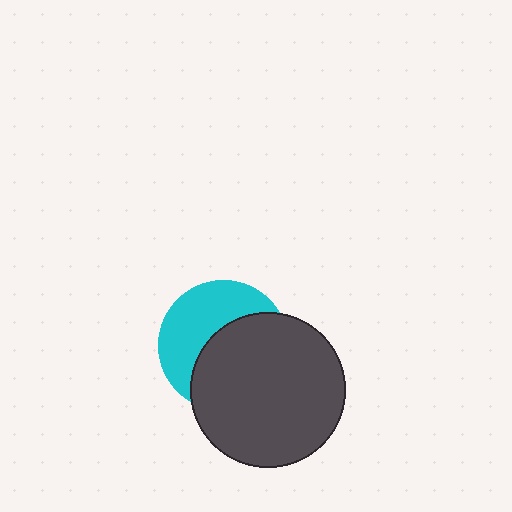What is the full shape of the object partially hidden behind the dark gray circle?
The partially hidden object is a cyan circle.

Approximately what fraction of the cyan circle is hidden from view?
Roughly 55% of the cyan circle is hidden behind the dark gray circle.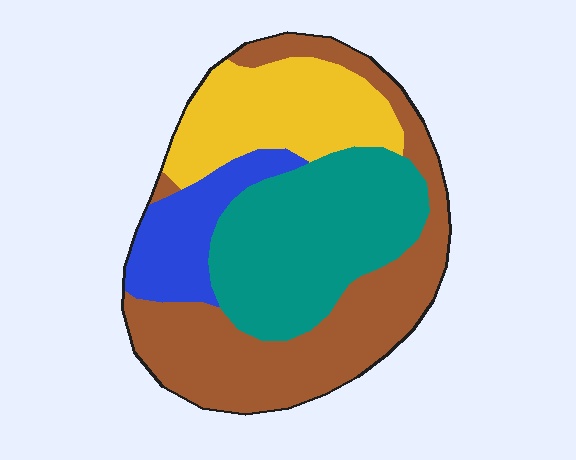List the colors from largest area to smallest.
From largest to smallest: brown, teal, yellow, blue.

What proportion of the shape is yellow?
Yellow takes up about one fifth (1/5) of the shape.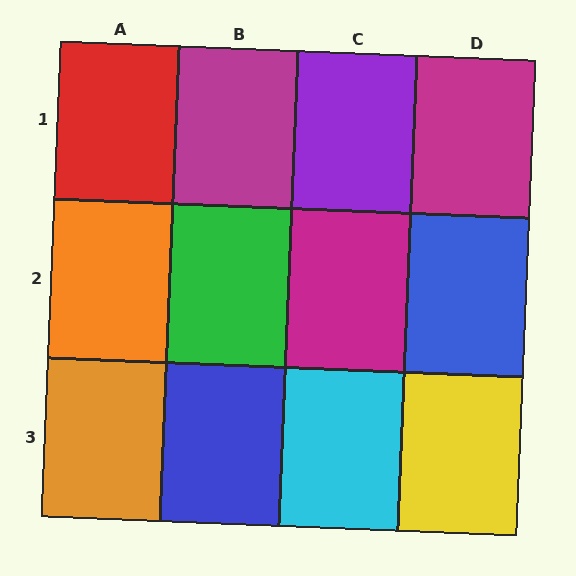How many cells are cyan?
1 cell is cyan.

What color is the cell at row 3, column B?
Blue.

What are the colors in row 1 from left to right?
Red, magenta, purple, magenta.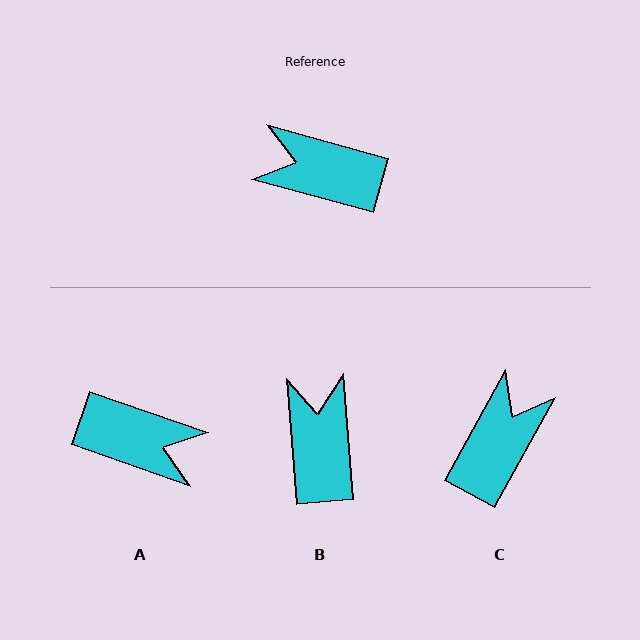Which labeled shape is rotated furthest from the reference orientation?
A, about 176 degrees away.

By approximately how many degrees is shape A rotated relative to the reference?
Approximately 176 degrees counter-clockwise.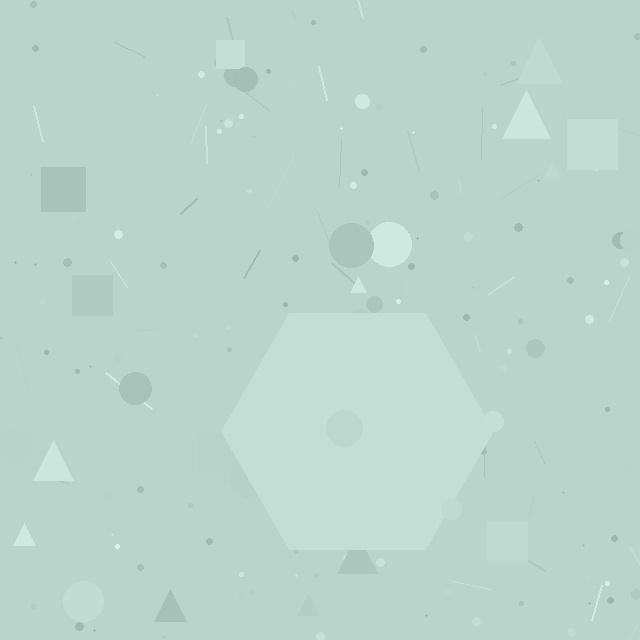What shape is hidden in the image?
A hexagon is hidden in the image.